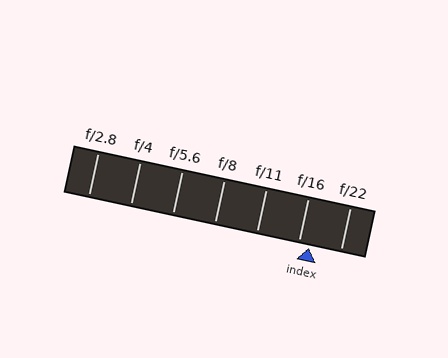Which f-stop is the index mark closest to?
The index mark is closest to f/16.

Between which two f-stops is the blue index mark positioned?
The index mark is between f/16 and f/22.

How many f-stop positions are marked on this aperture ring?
There are 7 f-stop positions marked.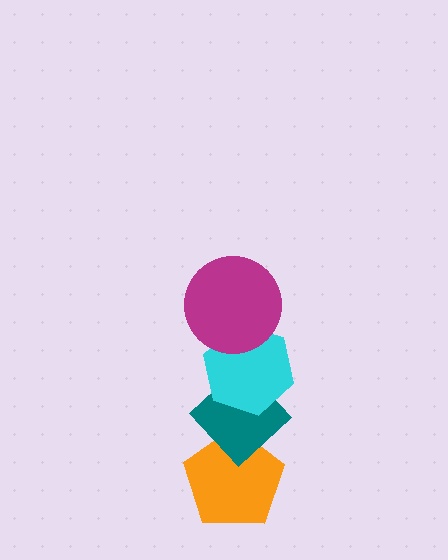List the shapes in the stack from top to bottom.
From top to bottom: the magenta circle, the cyan hexagon, the teal diamond, the orange pentagon.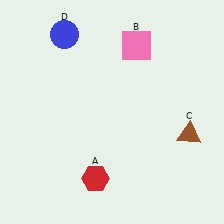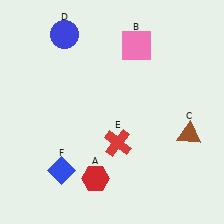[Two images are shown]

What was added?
A red cross (E), a blue diamond (F) were added in Image 2.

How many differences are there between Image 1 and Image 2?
There are 2 differences between the two images.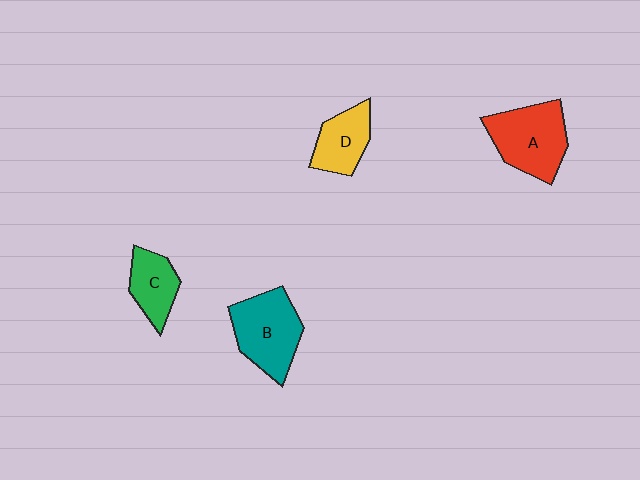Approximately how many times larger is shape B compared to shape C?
Approximately 1.6 times.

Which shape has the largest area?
Shape A (red).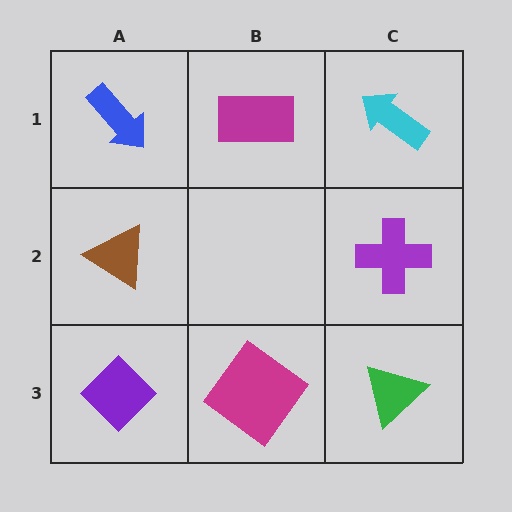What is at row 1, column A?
A blue arrow.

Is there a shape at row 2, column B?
No, that cell is empty.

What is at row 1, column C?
A cyan arrow.